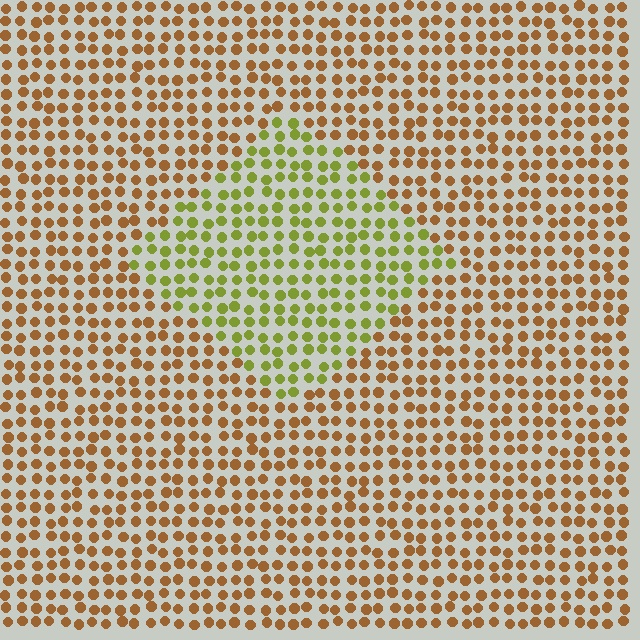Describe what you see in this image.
The image is filled with small brown elements in a uniform arrangement. A diamond-shaped region is visible where the elements are tinted to a slightly different hue, forming a subtle color boundary.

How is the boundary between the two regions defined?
The boundary is defined purely by a slight shift in hue (about 48 degrees). Spacing, size, and orientation are identical on both sides.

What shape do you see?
I see a diamond.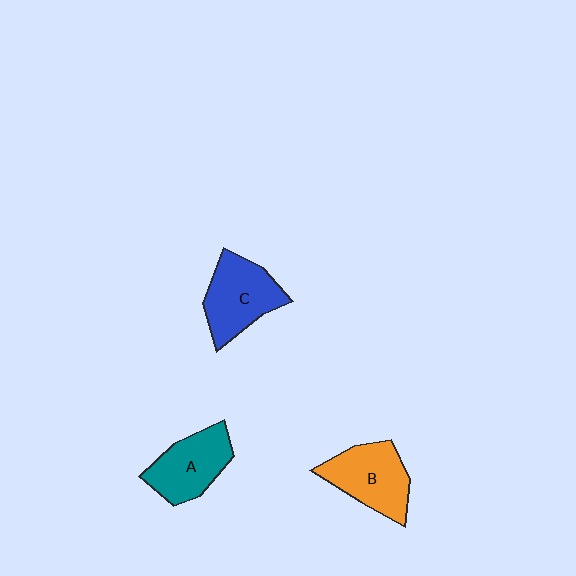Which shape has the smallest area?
Shape A (teal).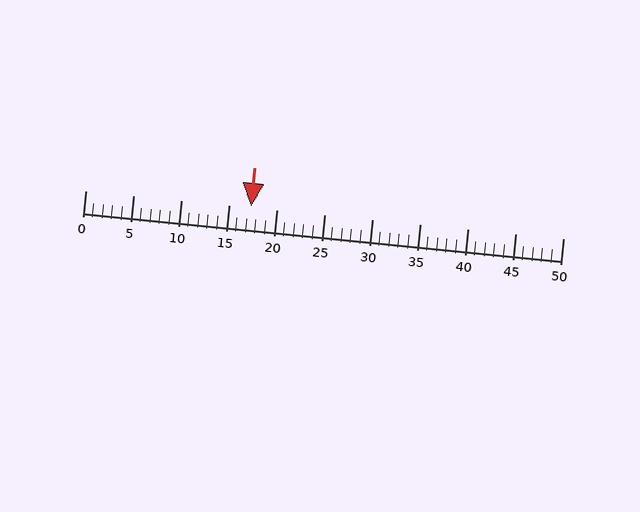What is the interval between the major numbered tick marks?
The major tick marks are spaced 5 units apart.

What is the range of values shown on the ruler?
The ruler shows values from 0 to 50.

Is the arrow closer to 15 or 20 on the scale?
The arrow is closer to 15.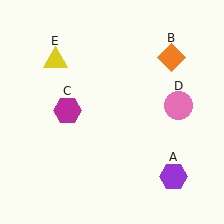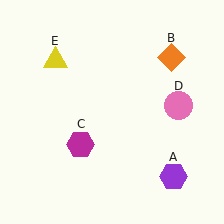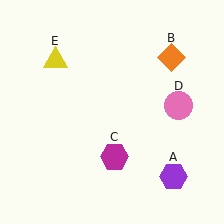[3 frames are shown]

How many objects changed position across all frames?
1 object changed position: magenta hexagon (object C).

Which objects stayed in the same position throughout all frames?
Purple hexagon (object A) and orange diamond (object B) and pink circle (object D) and yellow triangle (object E) remained stationary.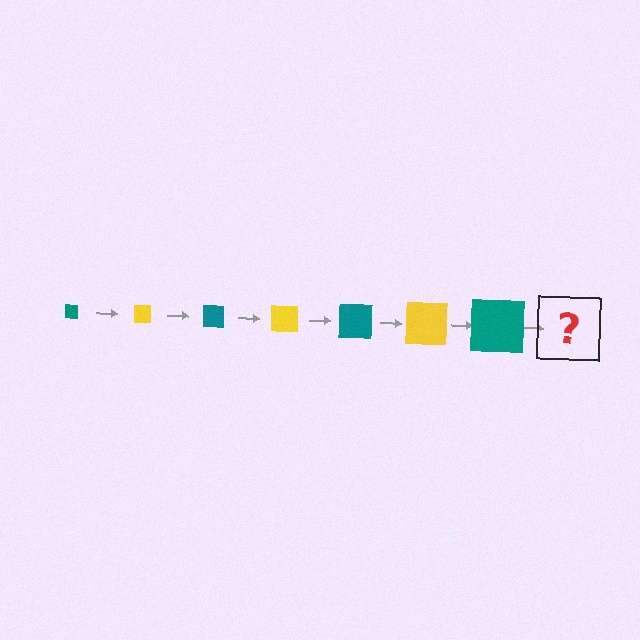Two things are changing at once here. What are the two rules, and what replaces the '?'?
The two rules are that the square grows larger each step and the color cycles through teal and yellow. The '?' should be a yellow square, larger than the previous one.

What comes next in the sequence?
The next element should be a yellow square, larger than the previous one.